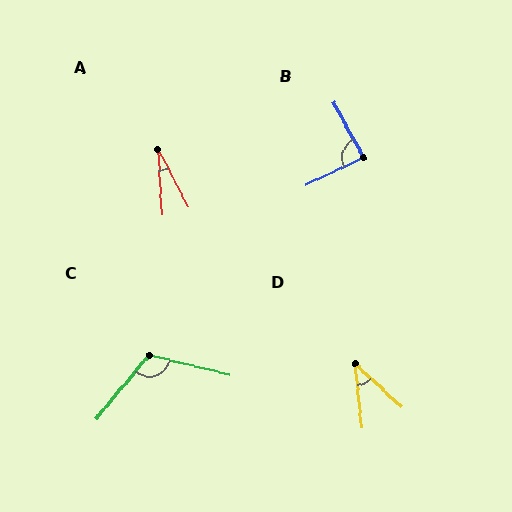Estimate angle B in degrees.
Approximately 86 degrees.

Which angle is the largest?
C, at approximately 116 degrees.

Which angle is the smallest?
A, at approximately 24 degrees.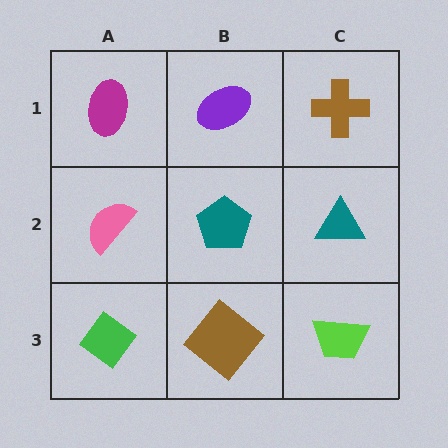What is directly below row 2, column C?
A lime trapezoid.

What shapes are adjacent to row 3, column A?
A pink semicircle (row 2, column A), a brown diamond (row 3, column B).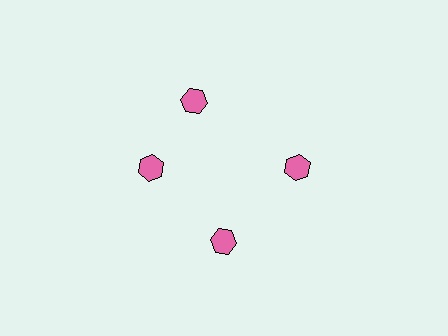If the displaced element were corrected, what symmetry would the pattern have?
It would have 4-fold rotational symmetry — the pattern would map onto itself every 90 degrees.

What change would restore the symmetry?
The symmetry would be restored by rotating it back into even spacing with its neighbors so that all 4 hexagons sit at equal angles and equal distance from the center.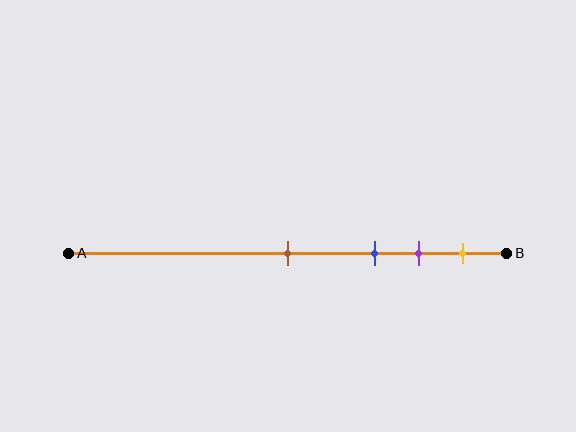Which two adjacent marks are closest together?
The purple and yellow marks are the closest adjacent pair.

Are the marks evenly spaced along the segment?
No, the marks are not evenly spaced.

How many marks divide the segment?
There are 4 marks dividing the segment.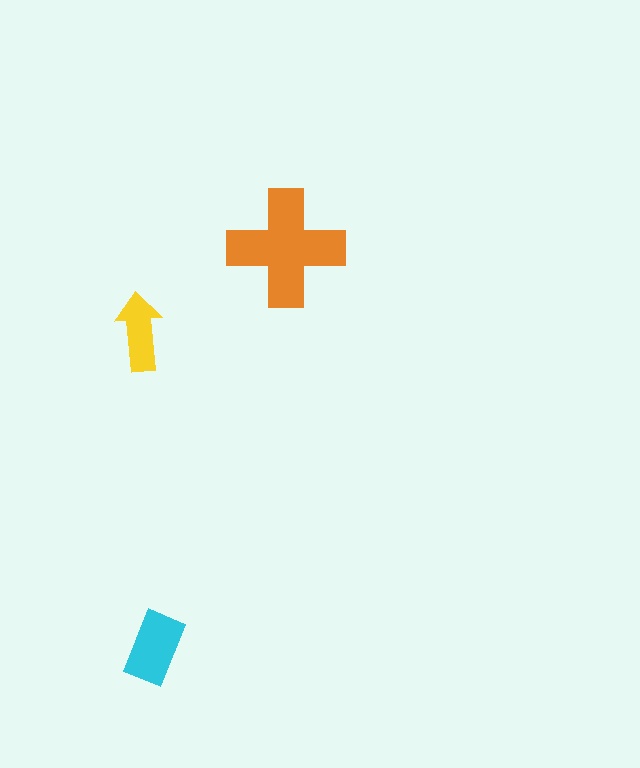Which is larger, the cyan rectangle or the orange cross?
The orange cross.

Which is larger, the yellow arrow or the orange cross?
The orange cross.